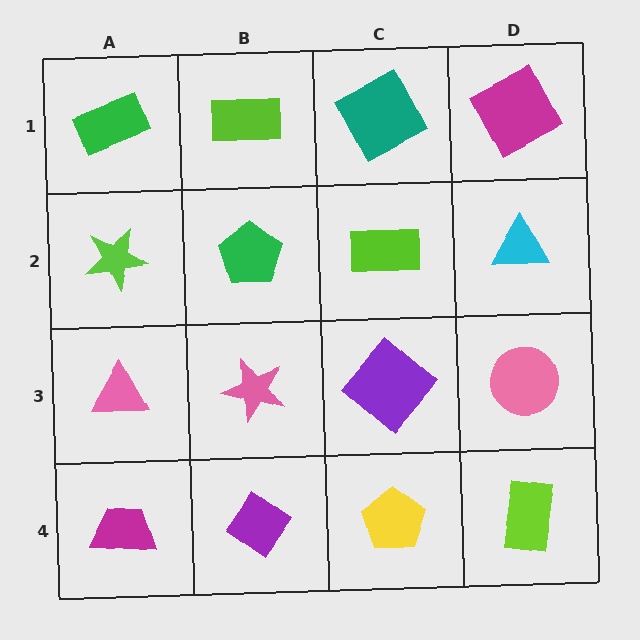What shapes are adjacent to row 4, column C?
A purple diamond (row 3, column C), a purple diamond (row 4, column B), a lime rectangle (row 4, column D).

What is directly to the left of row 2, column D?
A lime rectangle.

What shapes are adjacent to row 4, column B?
A pink star (row 3, column B), a magenta trapezoid (row 4, column A), a yellow pentagon (row 4, column C).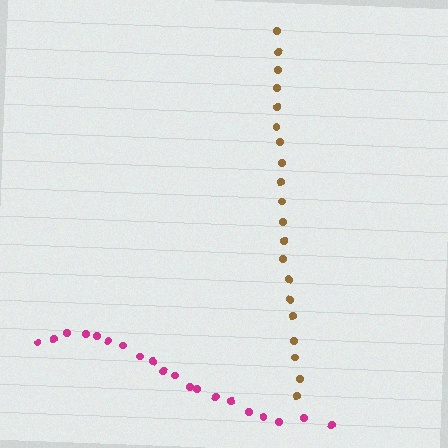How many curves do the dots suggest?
There are 2 distinct paths.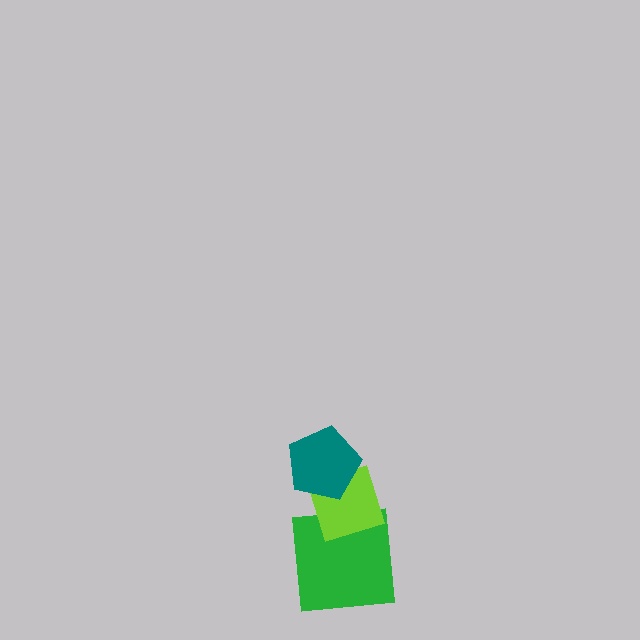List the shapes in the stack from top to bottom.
From top to bottom: the teal pentagon, the lime diamond, the green square.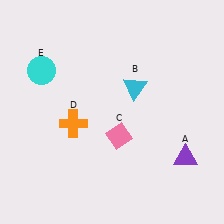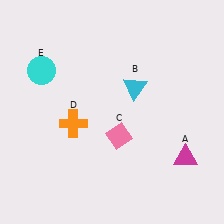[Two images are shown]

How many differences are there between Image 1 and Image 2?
There is 1 difference between the two images.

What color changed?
The triangle (A) changed from purple in Image 1 to magenta in Image 2.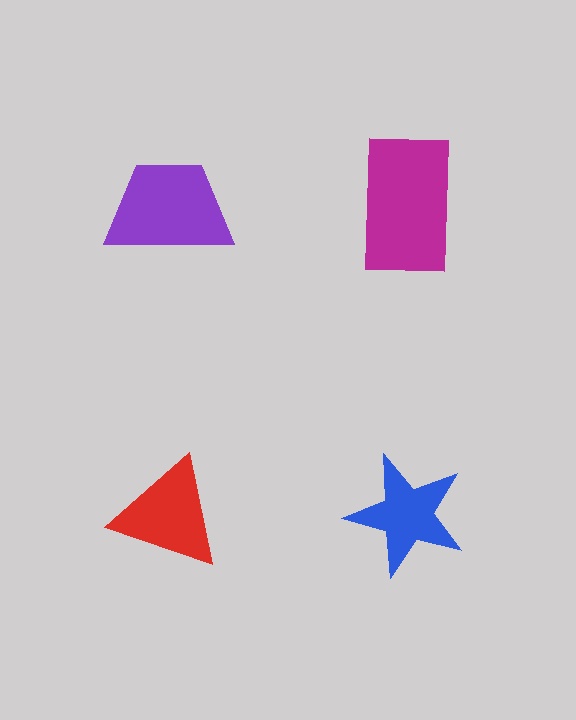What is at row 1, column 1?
A purple trapezoid.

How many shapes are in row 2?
2 shapes.